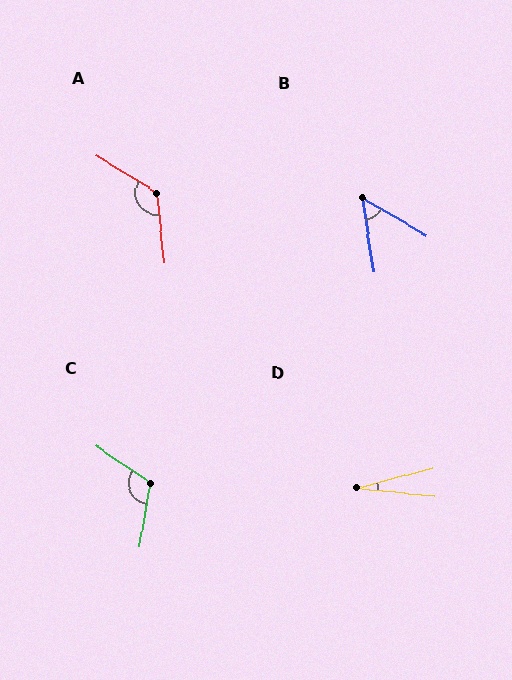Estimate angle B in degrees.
Approximately 51 degrees.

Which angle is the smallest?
D, at approximately 20 degrees.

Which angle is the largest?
A, at approximately 127 degrees.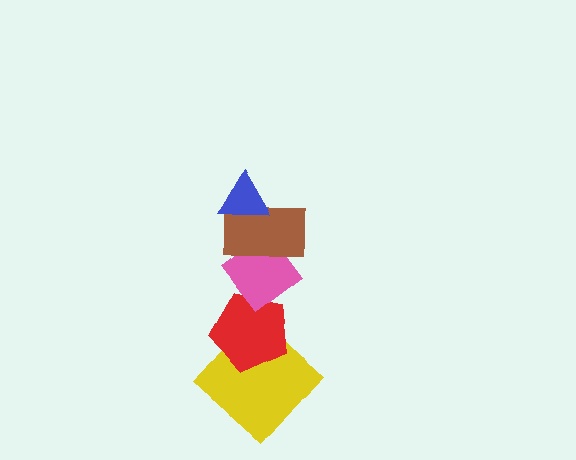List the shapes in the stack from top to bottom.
From top to bottom: the blue triangle, the brown rectangle, the pink diamond, the red pentagon, the yellow diamond.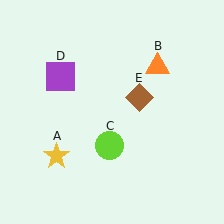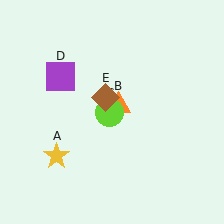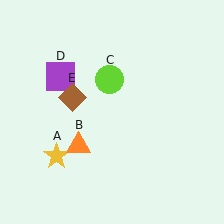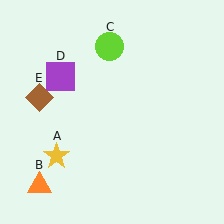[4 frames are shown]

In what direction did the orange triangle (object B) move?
The orange triangle (object B) moved down and to the left.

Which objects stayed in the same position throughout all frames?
Yellow star (object A) and purple square (object D) remained stationary.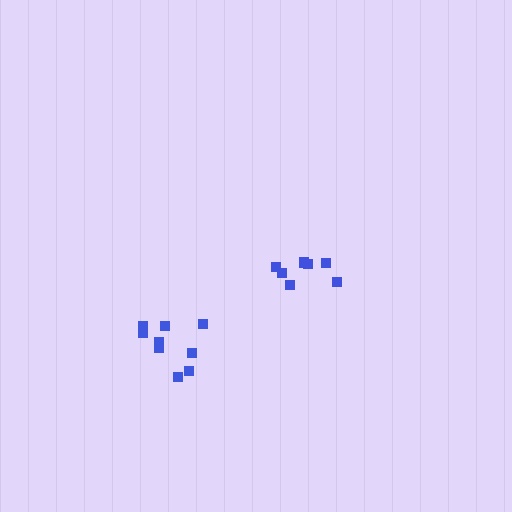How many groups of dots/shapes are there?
There are 2 groups.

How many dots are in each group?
Group 1: 9 dots, Group 2: 7 dots (16 total).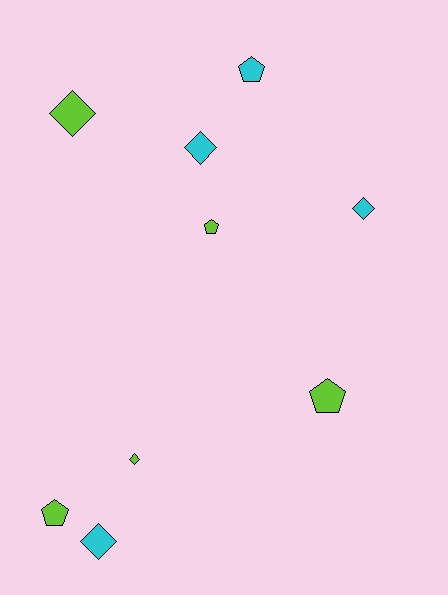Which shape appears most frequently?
Diamond, with 5 objects.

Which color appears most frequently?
Lime, with 5 objects.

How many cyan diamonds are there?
There are 3 cyan diamonds.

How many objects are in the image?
There are 9 objects.